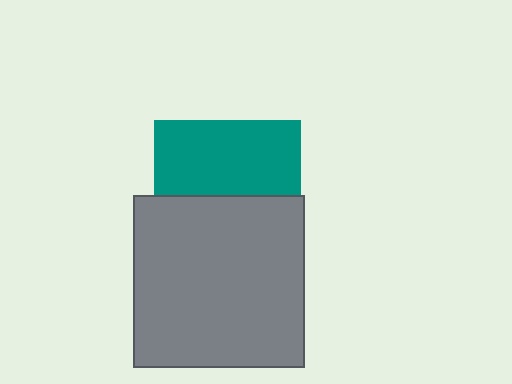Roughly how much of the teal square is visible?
About half of it is visible (roughly 51%).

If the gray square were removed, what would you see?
You would see the complete teal square.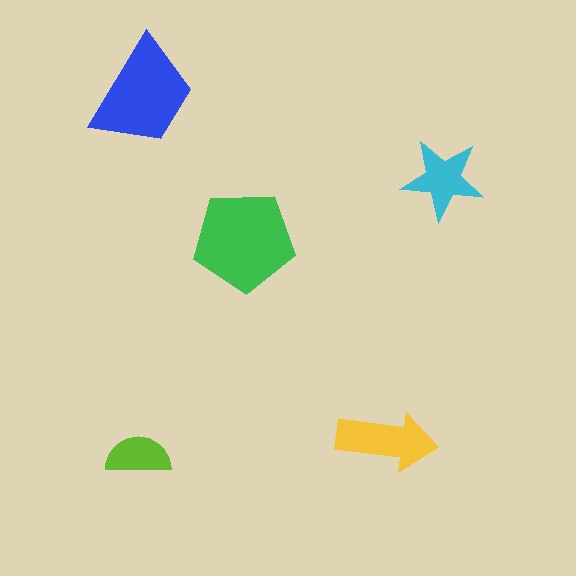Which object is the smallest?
The lime semicircle.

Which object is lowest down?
The lime semicircle is bottommost.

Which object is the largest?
The green pentagon.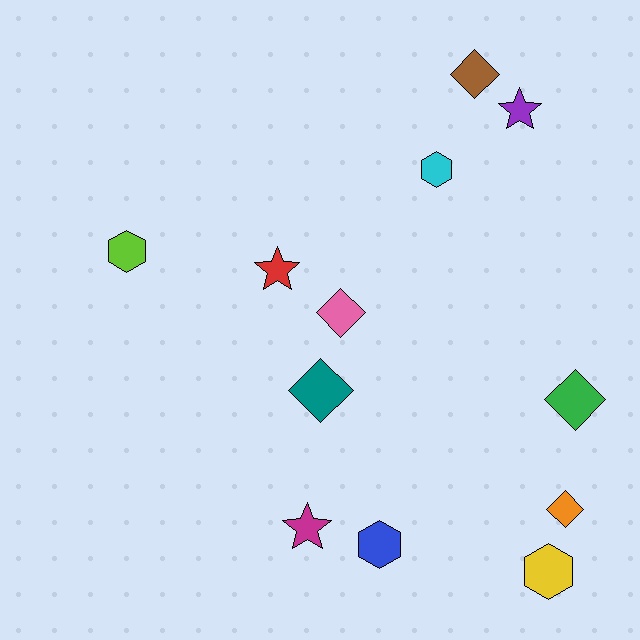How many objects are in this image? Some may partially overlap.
There are 12 objects.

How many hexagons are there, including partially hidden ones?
There are 4 hexagons.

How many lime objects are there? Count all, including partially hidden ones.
There is 1 lime object.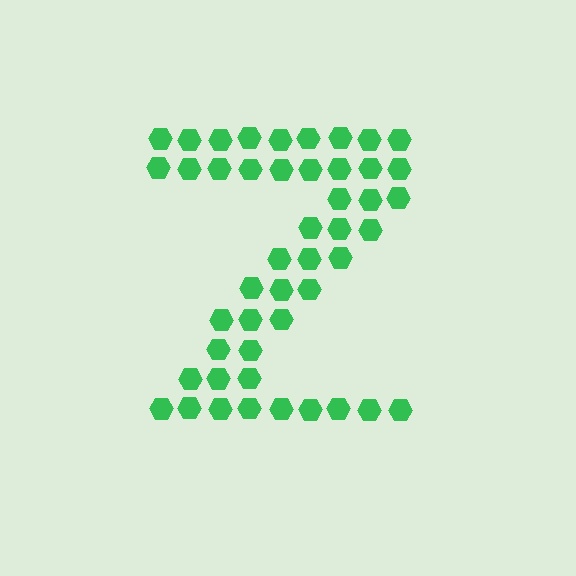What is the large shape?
The large shape is the letter Z.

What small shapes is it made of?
It is made of small hexagons.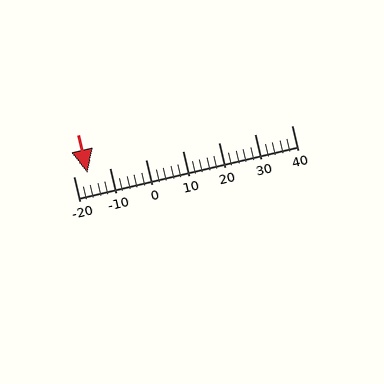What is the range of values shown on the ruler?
The ruler shows values from -20 to 40.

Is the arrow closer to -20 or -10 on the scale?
The arrow is closer to -20.